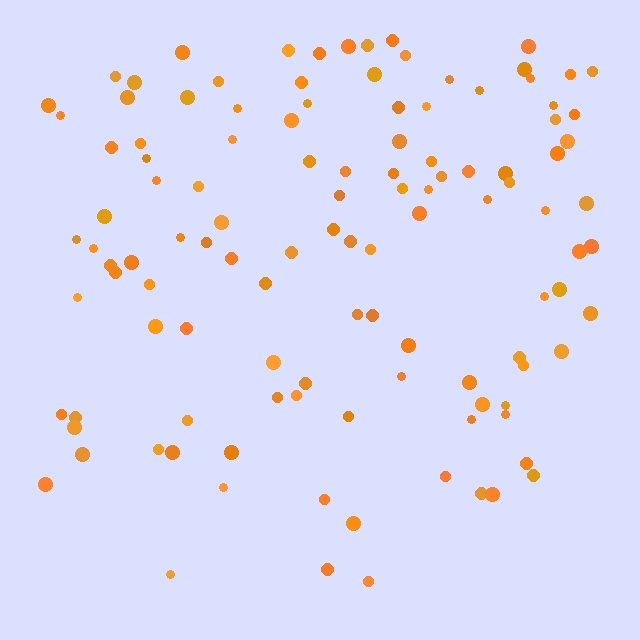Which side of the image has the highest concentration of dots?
The top.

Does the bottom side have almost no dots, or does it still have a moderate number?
Still a moderate number, just noticeably fewer than the top.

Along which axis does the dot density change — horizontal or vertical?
Vertical.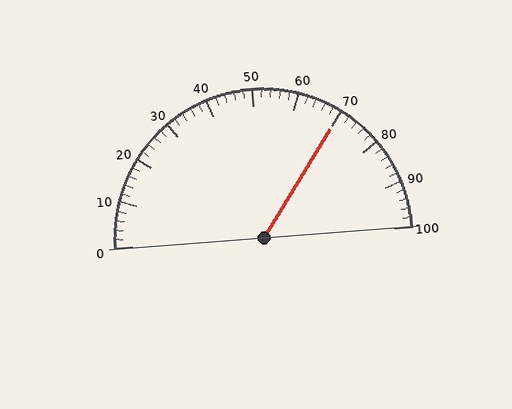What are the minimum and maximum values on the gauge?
The gauge ranges from 0 to 100.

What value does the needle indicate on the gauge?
The needle indicates approximately 70.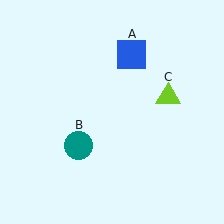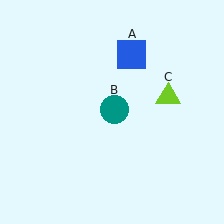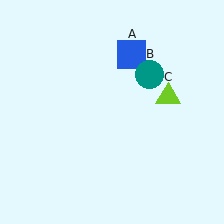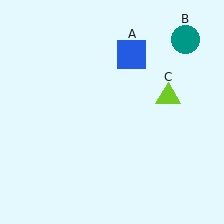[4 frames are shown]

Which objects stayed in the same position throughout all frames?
Blue square (object A) and lime triangle (object C) remained stationary.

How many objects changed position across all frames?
1 object changed position: teal circle (object B).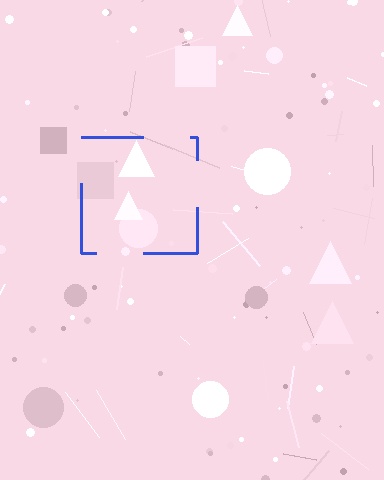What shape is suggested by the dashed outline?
The dashed outline suggests a square.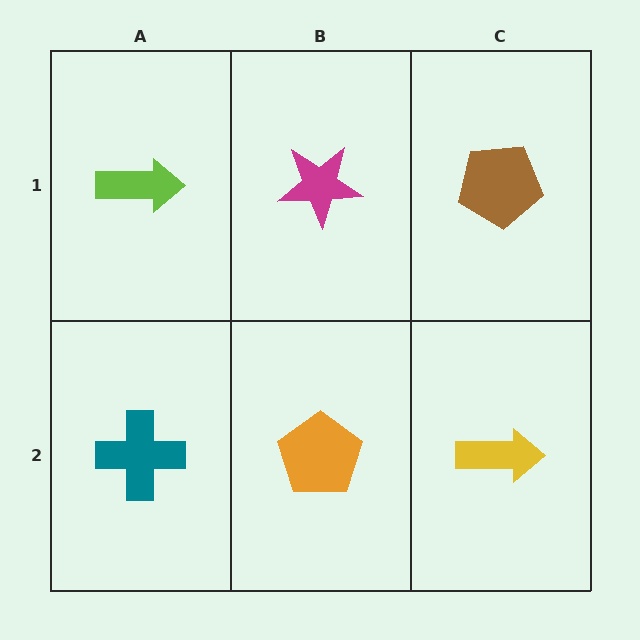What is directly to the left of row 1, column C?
A magenta star.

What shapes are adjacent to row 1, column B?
An orange pentagon (row 2, column B), a lime arrow (row 1, column A), a brown pentagon (row 1, column C).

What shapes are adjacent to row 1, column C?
A yellow arrow (row 2, column C), a magenta star (row 1, column B).